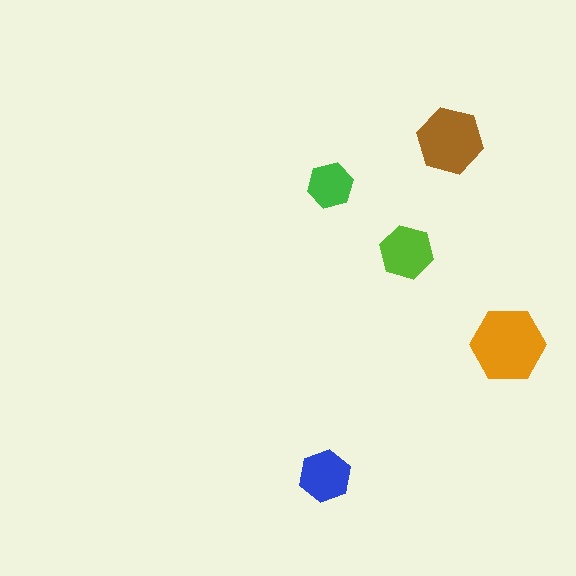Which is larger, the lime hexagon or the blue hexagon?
The lime one.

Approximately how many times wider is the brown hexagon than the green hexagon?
About 1.5 times wider.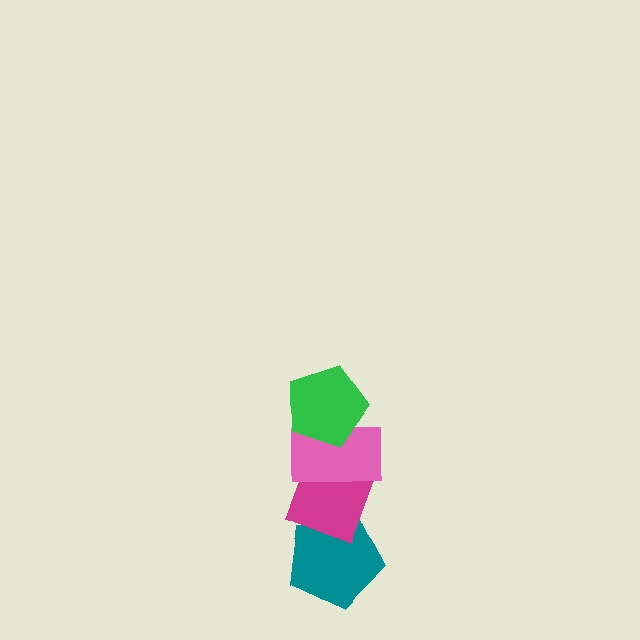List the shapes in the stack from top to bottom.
From top to bottom: the green pentagon, the pink rectangle, the magenta diamond, the teal pentagon.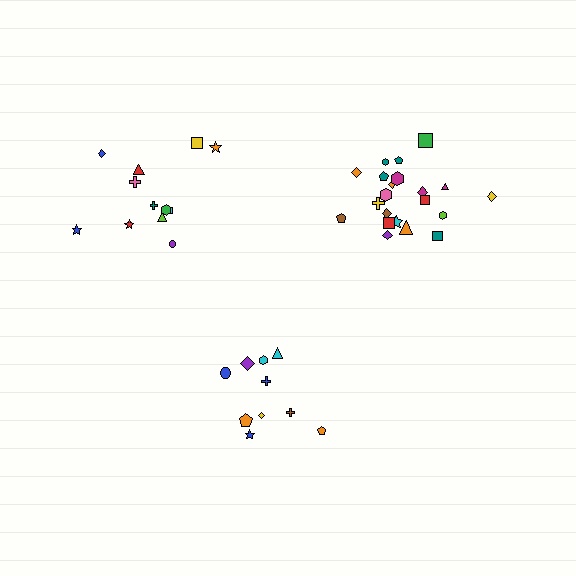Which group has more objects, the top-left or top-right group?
The top-right group.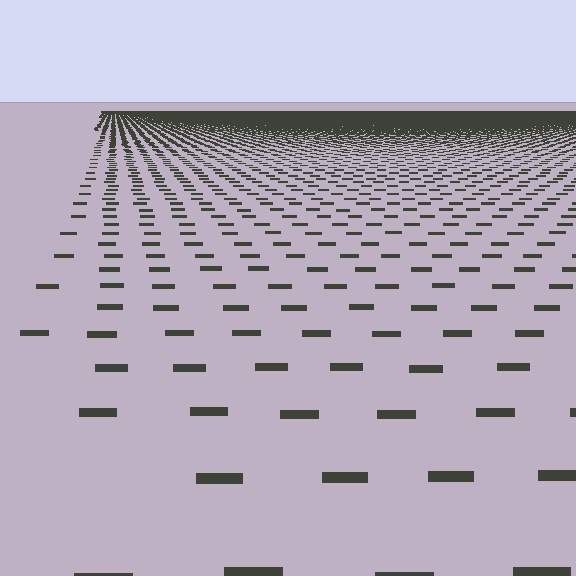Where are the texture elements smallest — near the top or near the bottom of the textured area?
Near the top.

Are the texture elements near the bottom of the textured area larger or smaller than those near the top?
Larger. Near the bottom, elements are closer to the viewer and appear at a bigger on-screen size.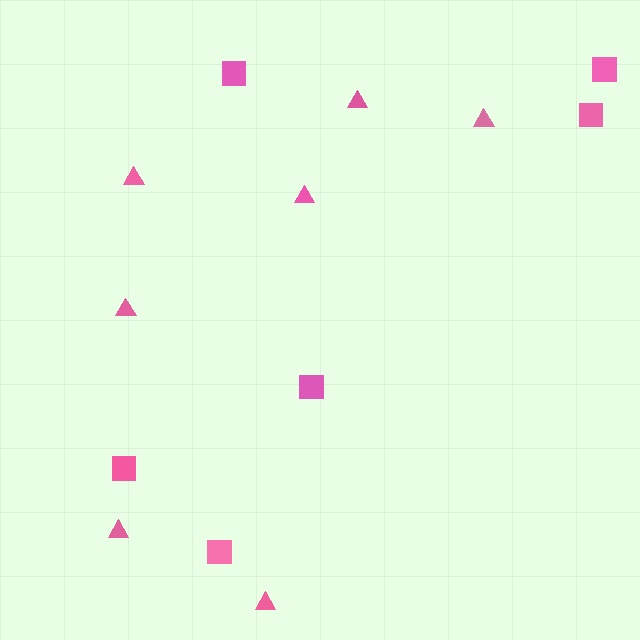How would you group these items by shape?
There are 2 groups: one group of triangles (7) and one group of squares (6).